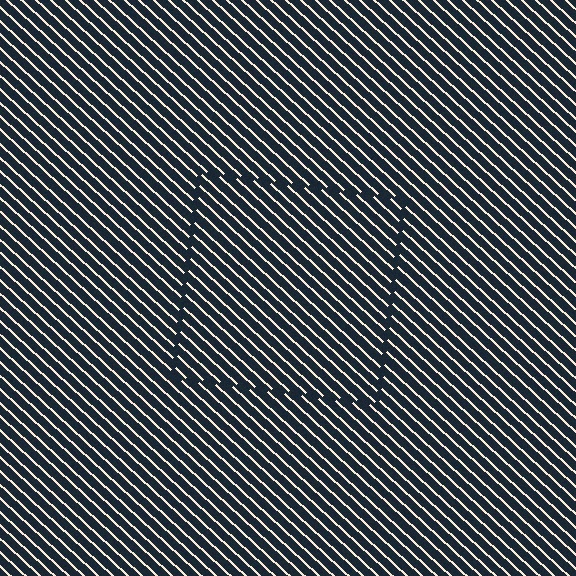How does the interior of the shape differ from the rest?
The interior of the shape contains the same grating, shifted by half a period — the contour is defined by the phase discontinuity where line-ends from the inner and outer gratings abut.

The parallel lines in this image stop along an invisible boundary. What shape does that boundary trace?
An illusory square. The interior of the shape contains the same grating, shifted by half a period — the contour is defined by the phase discontinuity where line-ends from the inner and outer gratings abut.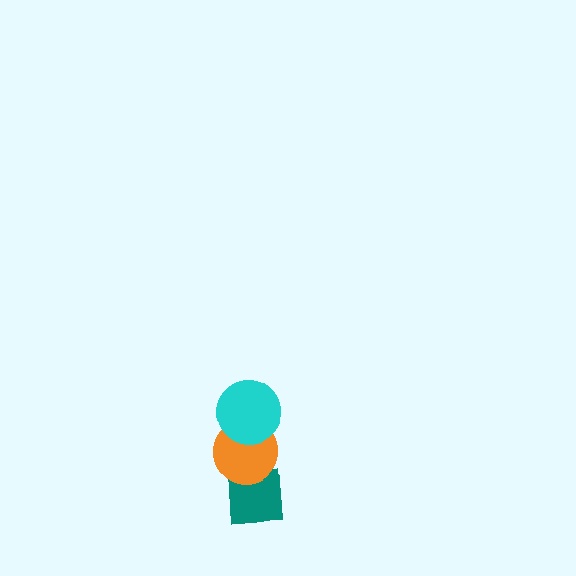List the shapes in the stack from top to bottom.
From top to bottom: the cyan circle, the orange circle, the teal square.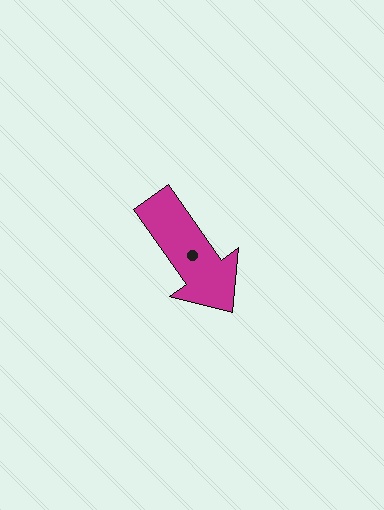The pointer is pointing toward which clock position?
Roughly 5 o'clock.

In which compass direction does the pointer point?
Southeast.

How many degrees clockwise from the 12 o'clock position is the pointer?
Approximately 145 degrees.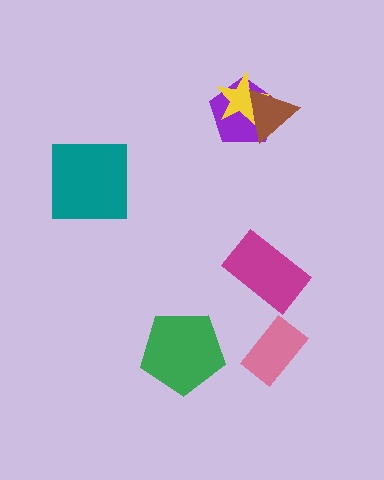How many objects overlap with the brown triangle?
2 objects overlap with the brown triangle.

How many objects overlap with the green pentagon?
0 objects overlap with the green pentagon.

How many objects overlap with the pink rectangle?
0 objects overlap with the pink rectangle.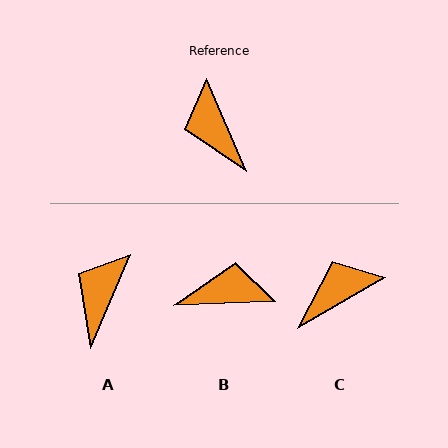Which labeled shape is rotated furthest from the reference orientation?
B, about 111 degrees away.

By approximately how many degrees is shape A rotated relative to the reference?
Approximately 46 degrees clockwise.